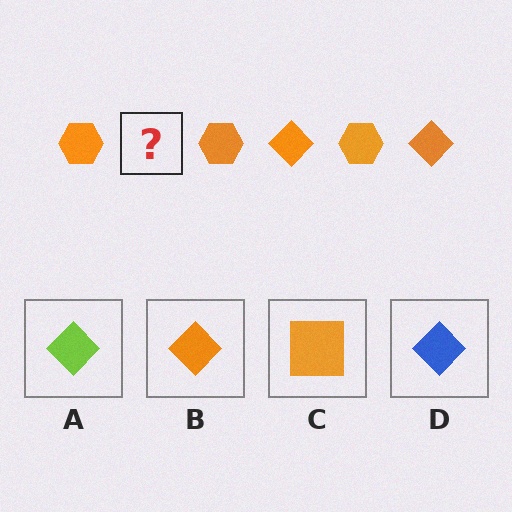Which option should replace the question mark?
Option B.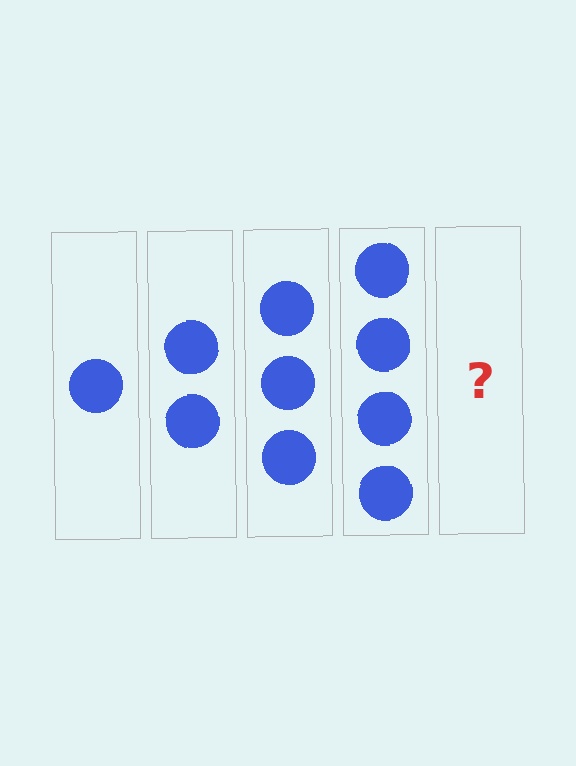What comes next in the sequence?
The next element should be 5 circles.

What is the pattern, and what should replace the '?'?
The pattern is that each step adds one more circle. The '?' should be 5 circles.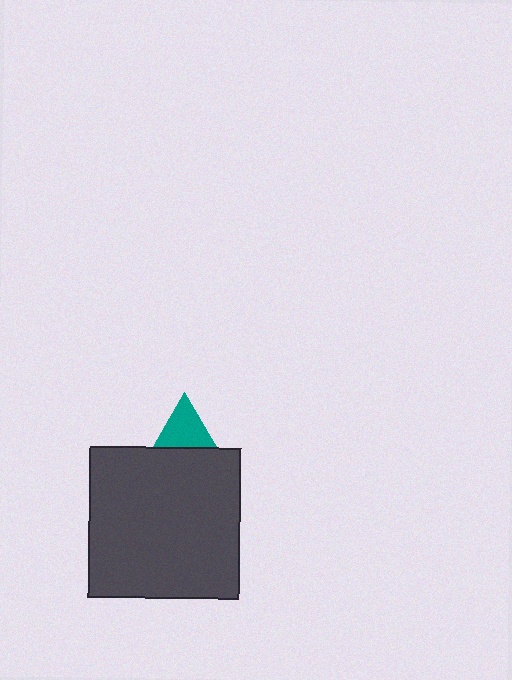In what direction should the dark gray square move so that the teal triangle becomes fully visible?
The dark gray square should move down. That is the shortest direction to clear the overlap and leave the teal triangle fully visible.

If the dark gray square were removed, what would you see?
You would see the complete teal triangle.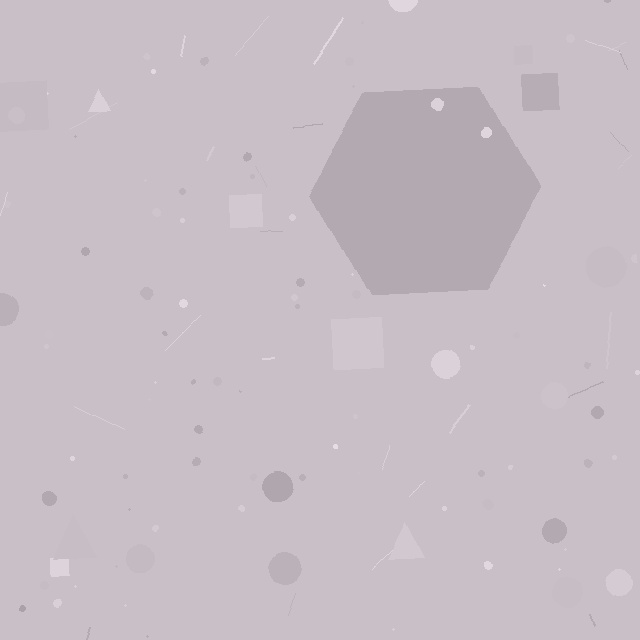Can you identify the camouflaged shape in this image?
The camouflaged shape is a hexagon.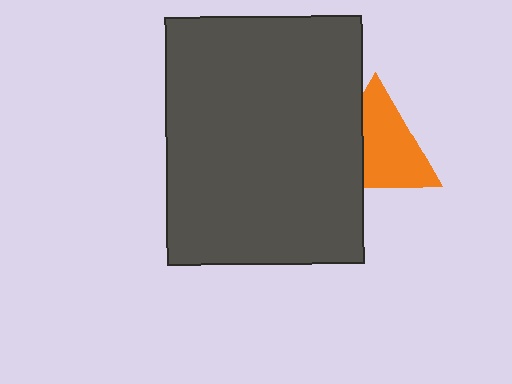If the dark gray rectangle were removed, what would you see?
You would see the complete orange triangle.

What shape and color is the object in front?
The object in front is a dark gray rectangle.